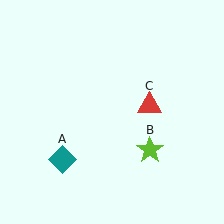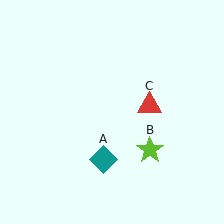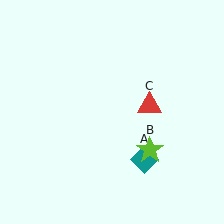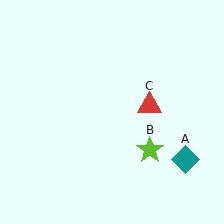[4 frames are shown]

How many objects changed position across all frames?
1 object changed position: teal diamond (object A).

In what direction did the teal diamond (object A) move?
The teal diamond (object A) moved right.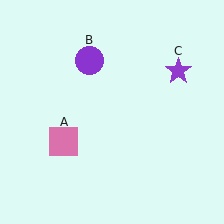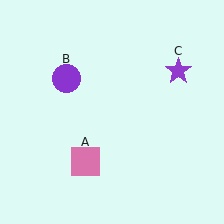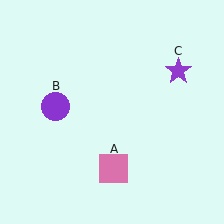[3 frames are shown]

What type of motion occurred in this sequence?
The pink square (object A), purple circle (object B) rotated counterclockwise around the center of the scene.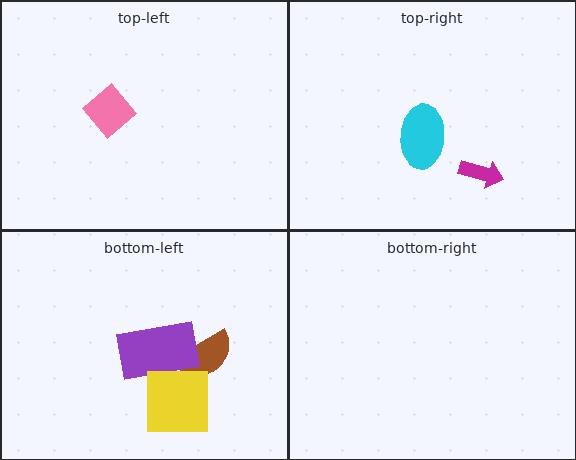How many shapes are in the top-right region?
2.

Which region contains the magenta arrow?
The top-right region.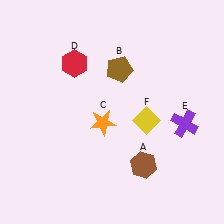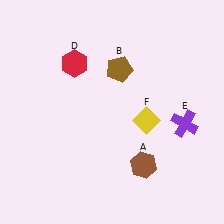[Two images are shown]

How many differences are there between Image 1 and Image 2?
There is 1 difference between the two images.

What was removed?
The orange star (C) was removed in Image 2.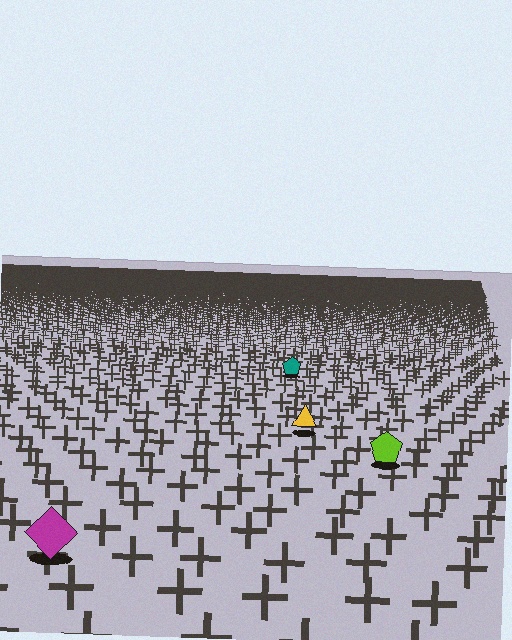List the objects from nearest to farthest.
From nearest to farthest: the magenta diamond, the lime pentagon, the yellow triangle, the teal pentagon.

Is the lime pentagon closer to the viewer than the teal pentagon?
Yes. The lime pentagon is closer — you can tell from the texture gradient: the ground texture is coarser near it.